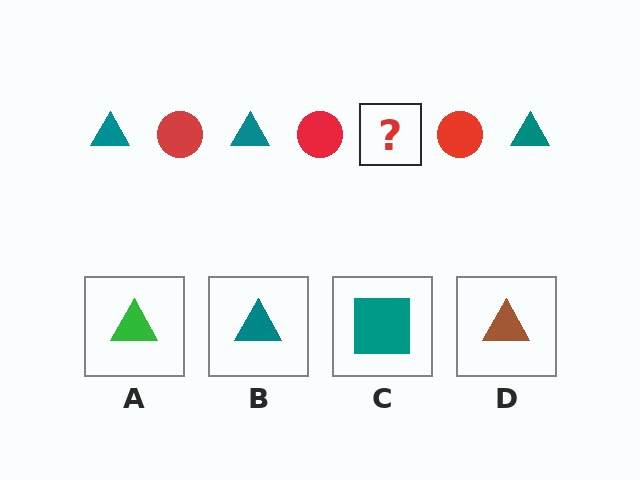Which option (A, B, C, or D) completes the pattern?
B.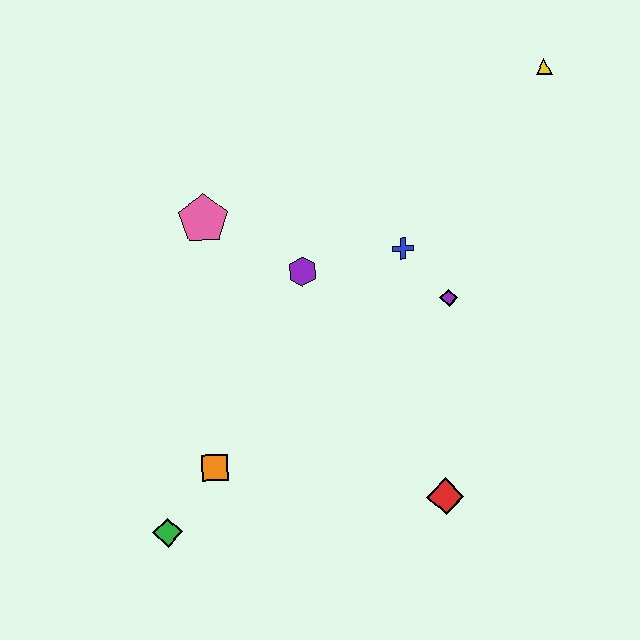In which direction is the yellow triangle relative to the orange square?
The yellow triangle is above the orange square.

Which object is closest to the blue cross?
The purple diamond is closest to the blue cross.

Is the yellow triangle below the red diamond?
No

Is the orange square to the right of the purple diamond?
No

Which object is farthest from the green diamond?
The yellow triangle is farthest from the green diamond.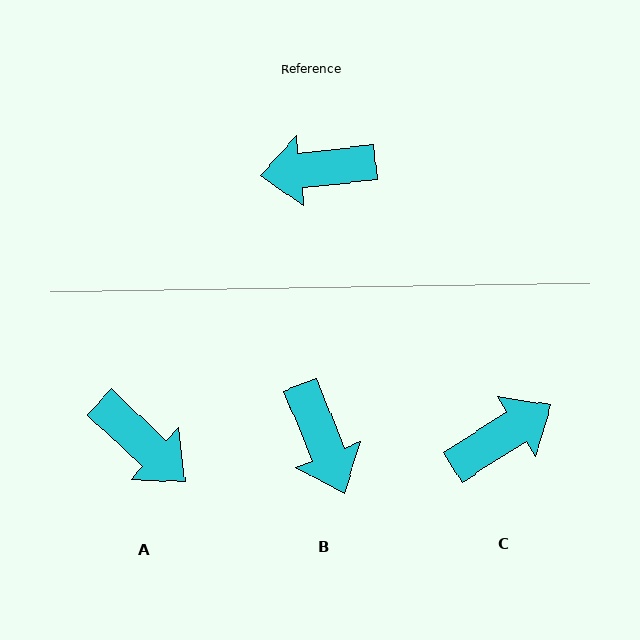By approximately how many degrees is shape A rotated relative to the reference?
Approximately 131 degrees counter-clockwise.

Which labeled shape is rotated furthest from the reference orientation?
C, about 154 degrees away.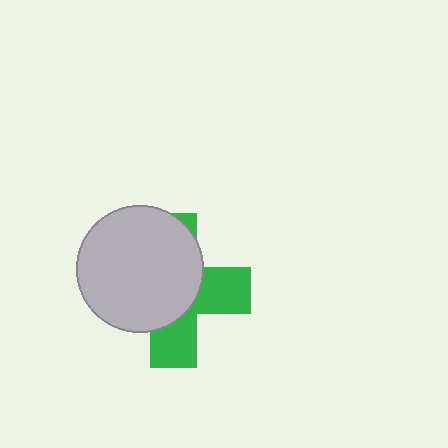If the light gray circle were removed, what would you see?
You would see the complete green cross.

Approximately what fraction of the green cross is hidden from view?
Roughly 60% of the green cross is hidden behind the light gray circle.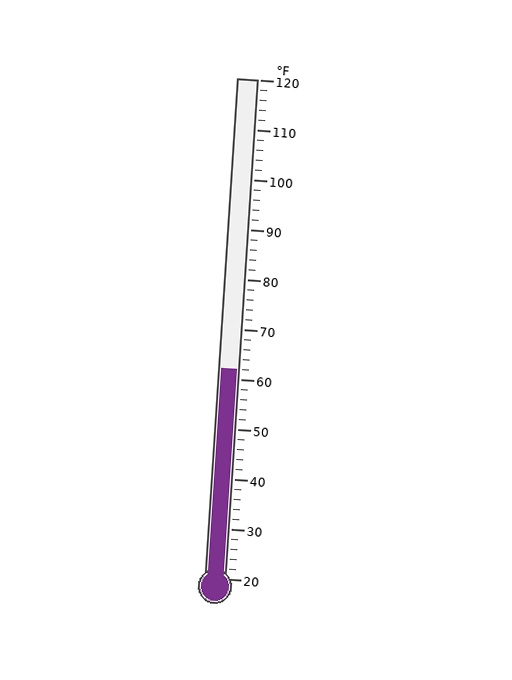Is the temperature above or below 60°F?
The temperature is above 60°F.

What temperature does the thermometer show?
The thermometer shows approximately 62°F.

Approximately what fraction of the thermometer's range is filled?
The thermometer is filled to approximately 40% of its range.